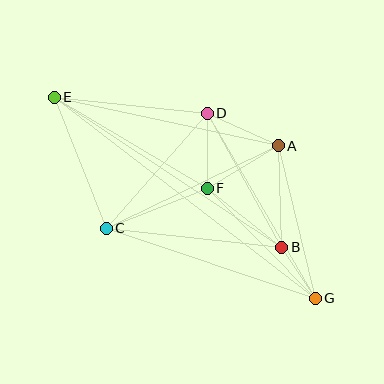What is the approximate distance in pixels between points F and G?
The distance between F and G is approximately 154 pixels.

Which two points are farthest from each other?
Points E and G are farthest from each other.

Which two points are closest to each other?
Points B and G are closest to each other.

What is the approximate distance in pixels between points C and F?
The distance between C and F is approximately 109 pixels.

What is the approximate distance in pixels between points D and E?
The distance between D and E is approximately 153 pixels.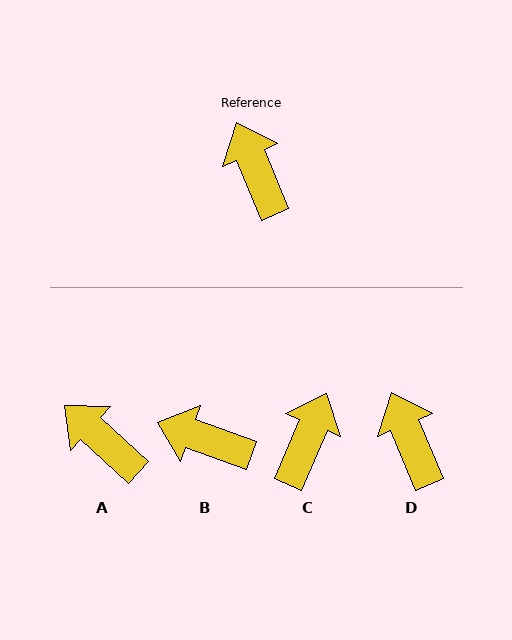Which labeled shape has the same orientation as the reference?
D.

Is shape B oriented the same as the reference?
No, it is off by about 48 degrees.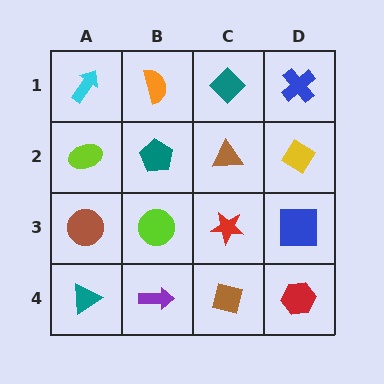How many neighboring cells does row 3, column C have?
4.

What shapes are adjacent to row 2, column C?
A teal diamond (row 1, column C), a red star (row 3, column C), a teal pentagon (row 2, column B), a yellow diamond (row 2, column D).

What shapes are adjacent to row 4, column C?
A red star (row 3, column C), a purple arrow (row 4, column B), a red hexagon (row 4, column D).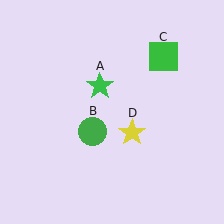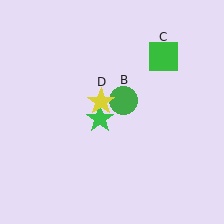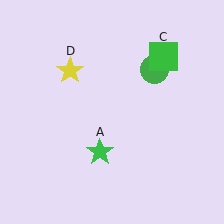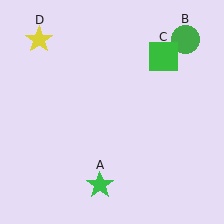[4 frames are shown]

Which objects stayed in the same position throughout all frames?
Green square (object C) remained stationary.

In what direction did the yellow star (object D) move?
The yellow star (object D) moved up and to the left.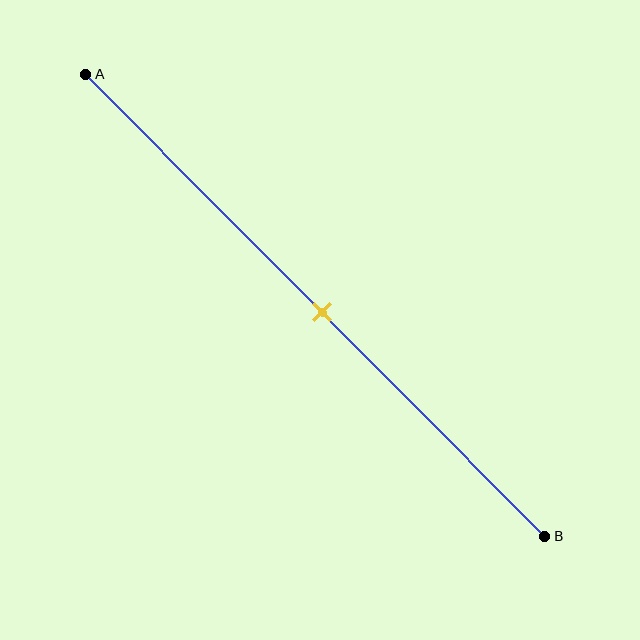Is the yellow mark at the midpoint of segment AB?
Yes, the mark is approximately at the midpoint.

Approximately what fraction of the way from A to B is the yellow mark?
The yellow mark is approximately 50% of the way from A to B.